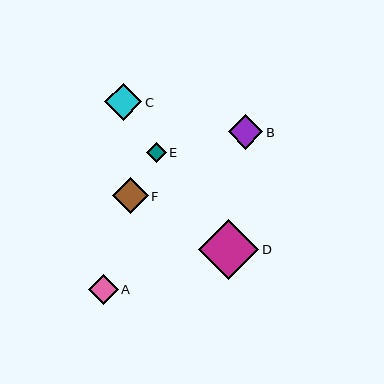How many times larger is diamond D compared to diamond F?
Diamond D is approximately 1.7 times the size of diamond F.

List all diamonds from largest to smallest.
From largest to smallest: D, C, F, B, A, E.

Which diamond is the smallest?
Diamond E is the smallest with a size of approximately 20 pixels.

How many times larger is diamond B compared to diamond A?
Diamond B is approximately 1.2 times the size of diamond A.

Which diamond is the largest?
Diamond D is the largest with a size of approximately 61 pixels.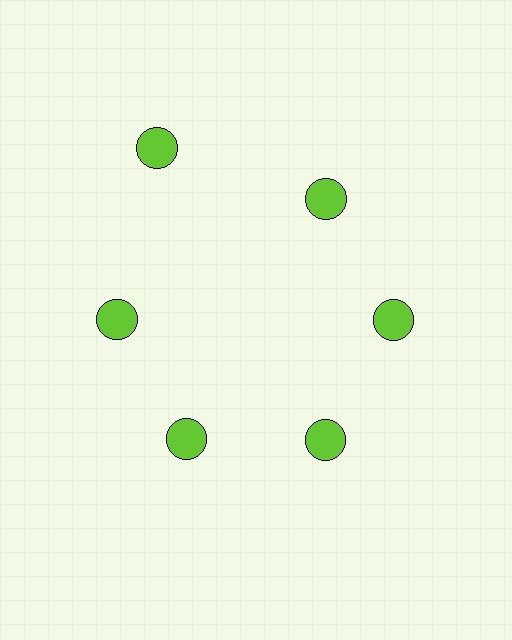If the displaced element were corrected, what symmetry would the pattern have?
It would have 6-fold rotational symmetry — the pattern would map onto itself every 60 degrees.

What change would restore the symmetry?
The symmetry would be restored by moving it inward, back onto the ring so that all 6 circles sit at equal angles and equal distance from the center.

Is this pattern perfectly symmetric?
No. The 6 lime circles are arranged in a ring, but one element near the 11 o'clock position is pushed outward from the center, breaking the 6-fold rotational symmetry.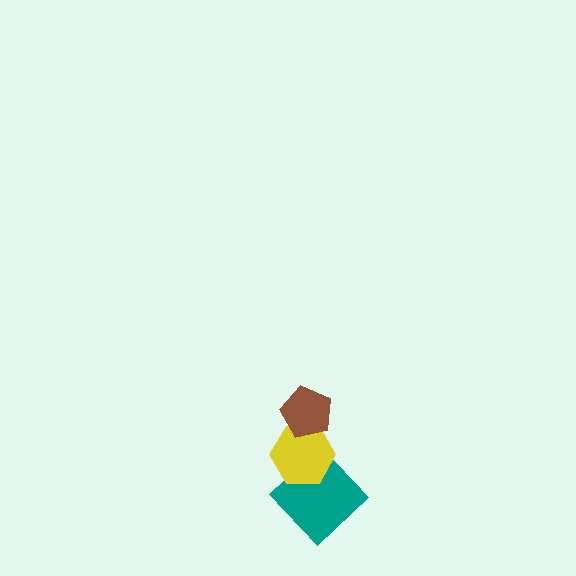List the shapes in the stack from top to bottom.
From top to bottom: the brown pentagon, the yellow hexagon, the teal diamond.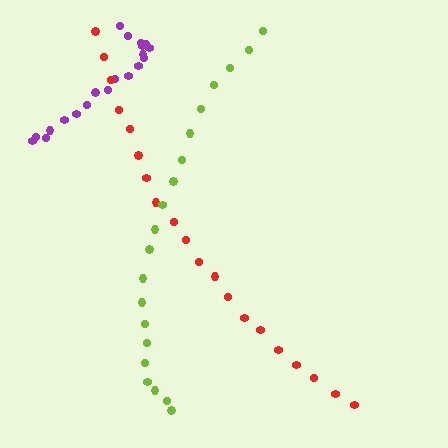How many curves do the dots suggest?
There are 3 distinct paths.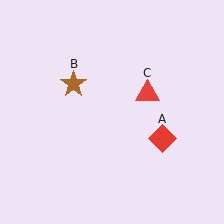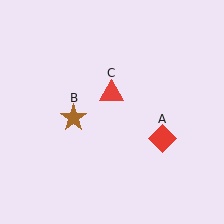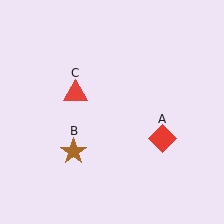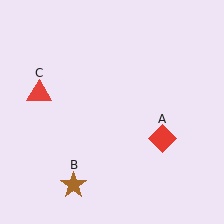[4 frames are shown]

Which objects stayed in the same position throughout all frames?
Red diamond (object A) remained stationary.